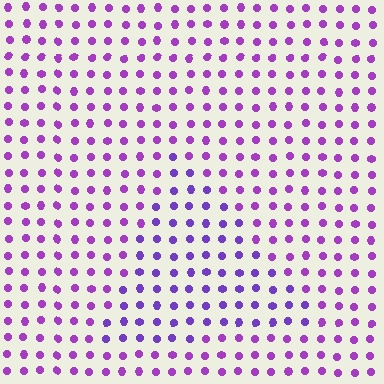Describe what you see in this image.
The image is filled with small purple elements in a uniform arrangement. A triangle-shaped region is visible where the elements are tinted to a slightly different hue, forming a subtle color boundary.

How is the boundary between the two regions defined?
The boundary is defined purely by a slight shift in hue (about 23 degrees). Spacing, size, and orientation are identical on both sides.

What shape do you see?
I see a triangle.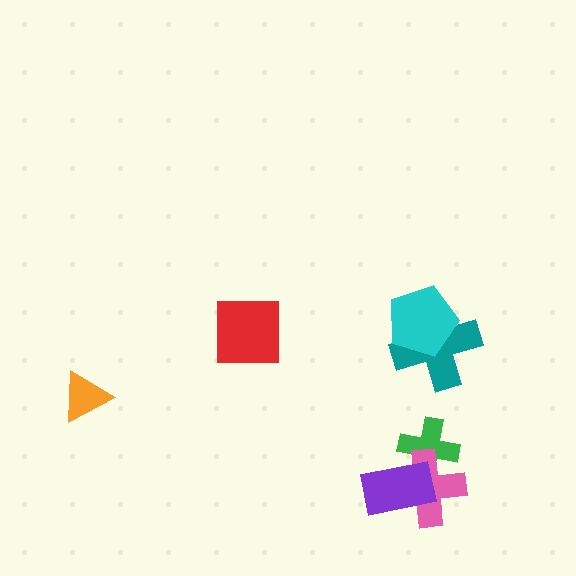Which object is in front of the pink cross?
The purple rectangle is in front of the pink cross.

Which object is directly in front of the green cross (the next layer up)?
The pink cross is directly in front of the green cross.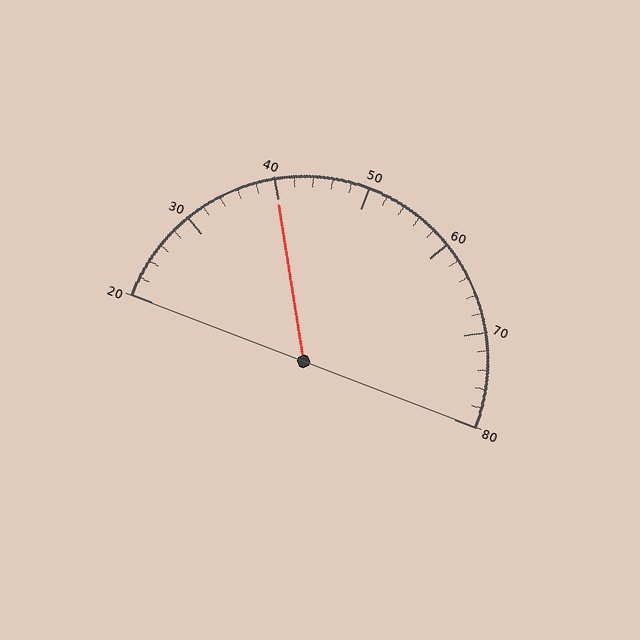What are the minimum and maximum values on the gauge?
The gauge ranges from 20 to 80.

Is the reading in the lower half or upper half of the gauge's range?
The reading is in the lower half of the range (20 to 80).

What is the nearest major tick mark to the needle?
The nearest major tick mark is 40.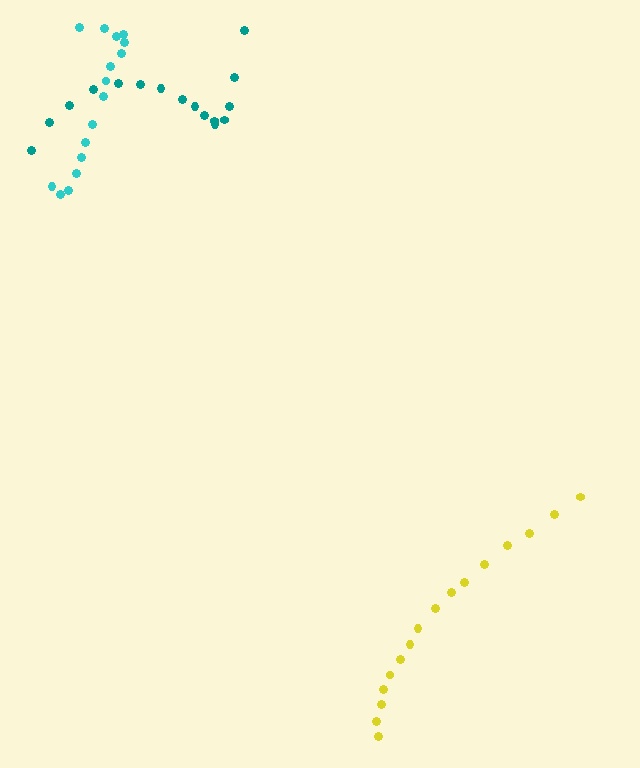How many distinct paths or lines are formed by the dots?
There are 3 distinct paths.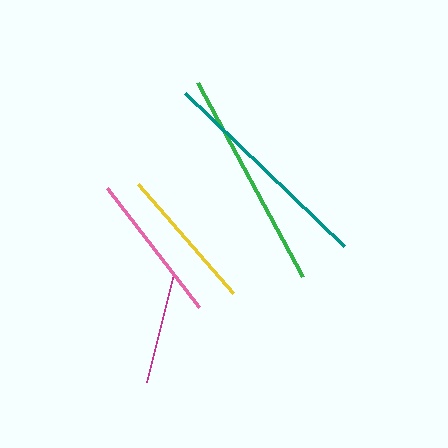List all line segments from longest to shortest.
From longest to shortest: green, teal, pink, yellow, magenta.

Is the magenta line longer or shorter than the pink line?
The pink line is longer than the magenta line.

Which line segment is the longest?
The green line is the longest at approximately 221 pixels.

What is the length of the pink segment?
The pink segment is approximately 151 pixels long.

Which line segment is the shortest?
The magenta line is the shortest at approximately 111 pixels.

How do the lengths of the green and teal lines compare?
The green and teal lines are approximately the same length.